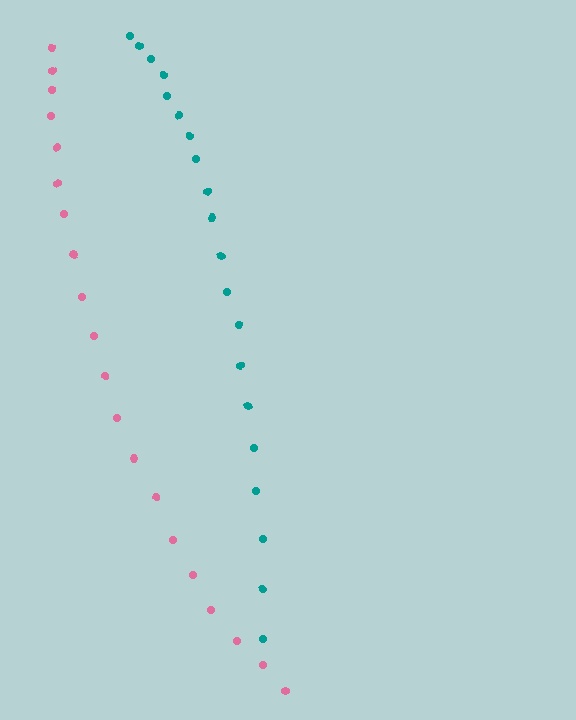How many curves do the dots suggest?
There are 2 distinct paths.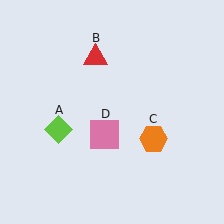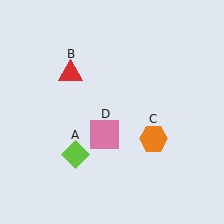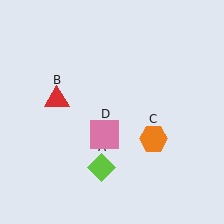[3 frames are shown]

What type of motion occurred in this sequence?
The lime diamond (object A), red triangle (object B) rotated counterclockwise around the center of the scene.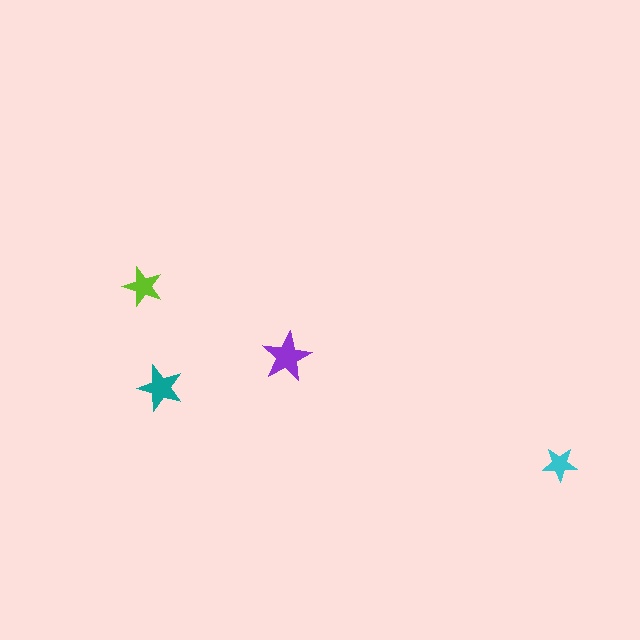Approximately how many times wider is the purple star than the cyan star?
About 1.5 times wider.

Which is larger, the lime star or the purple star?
The purple one.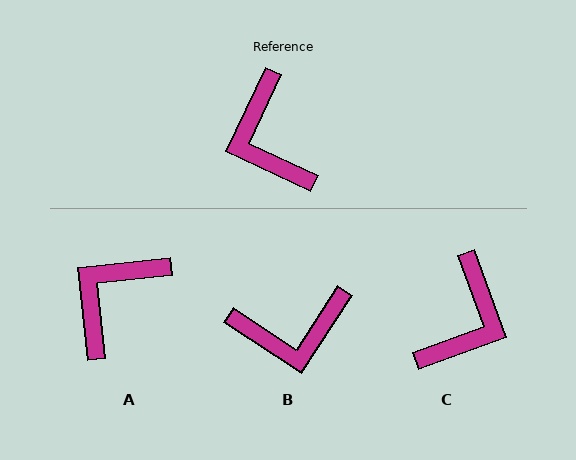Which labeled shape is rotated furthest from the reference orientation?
C, about 135 degrees away.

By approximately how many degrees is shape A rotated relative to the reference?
Approximately 59 degrees clockwise.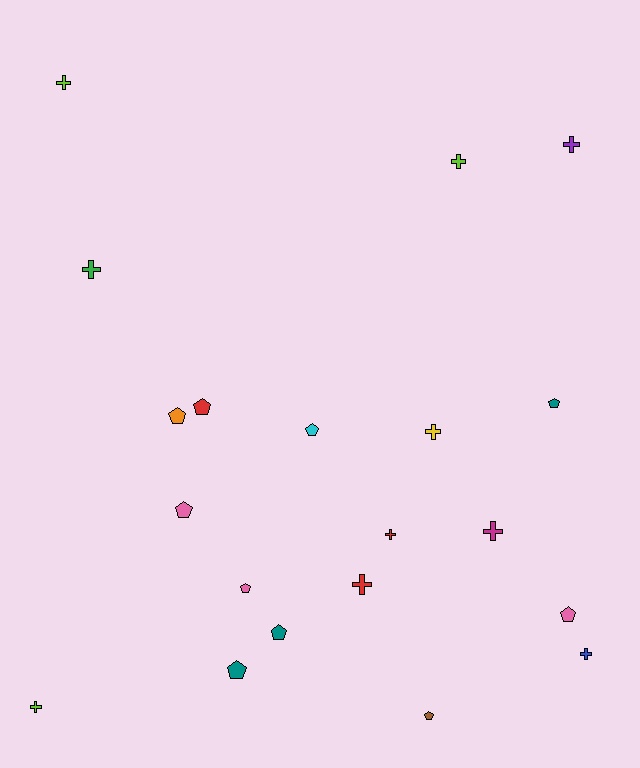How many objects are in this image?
There are 20 objects.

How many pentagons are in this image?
There are 10 pentagons.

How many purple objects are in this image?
There is 1 purple object.